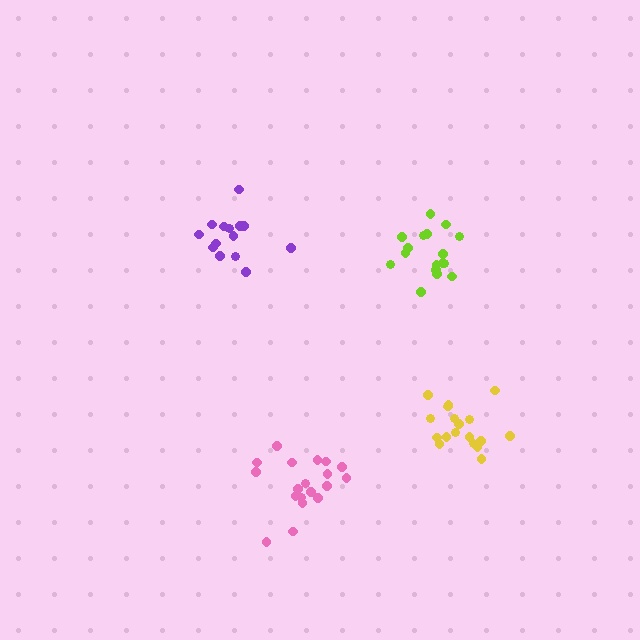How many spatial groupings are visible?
There are 4 spatial groupings.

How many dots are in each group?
Group 1: 19 dots, Group 2: 17 dots, Group 3: 18 dots, Group 4: 15 dots (69 total).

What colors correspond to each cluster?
The clusters are colored: pink, lime, yellow, purple.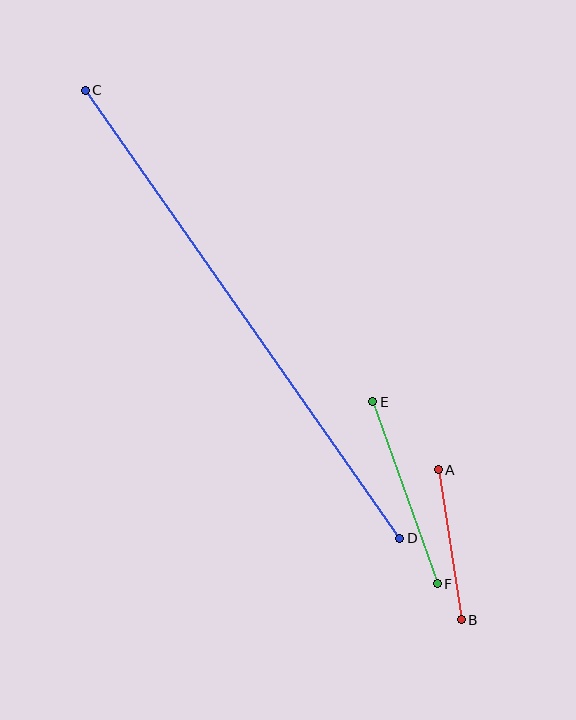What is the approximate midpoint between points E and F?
The midpoint is at approximately (405, 493) pixels.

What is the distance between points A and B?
The distance is approximately 151 pixels.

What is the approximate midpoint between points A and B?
The midpoint is at approximately (450, 545) pixels.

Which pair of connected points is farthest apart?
Points C and D are farthest apart.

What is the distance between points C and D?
The distance is approximately 548 pixels.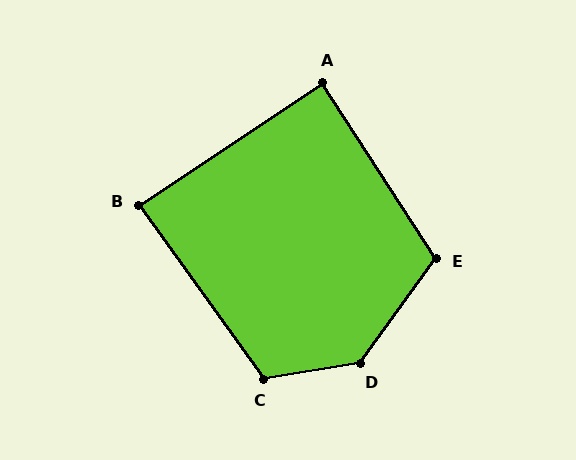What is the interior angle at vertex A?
Approximately 89 degrees (approximately right).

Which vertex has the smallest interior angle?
B, at approximately 88 degrees.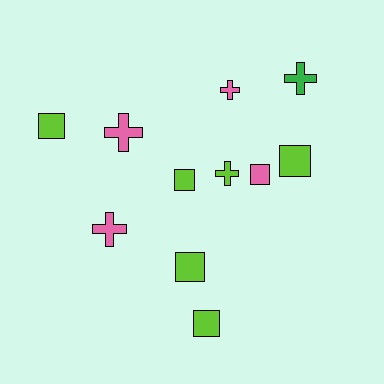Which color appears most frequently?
Lime, with 6 objects.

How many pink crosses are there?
There are 3 pink crosses.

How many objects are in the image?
There are 11 objects.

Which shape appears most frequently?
Square, with 6 objects.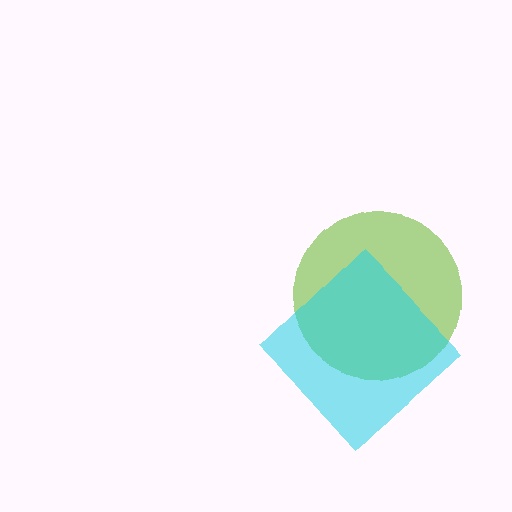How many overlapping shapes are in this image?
There are 2 overlapping shapes in the image.